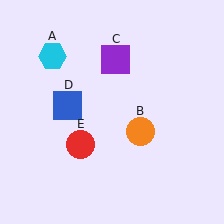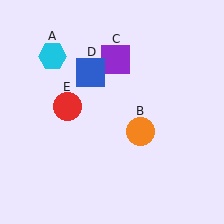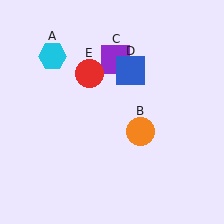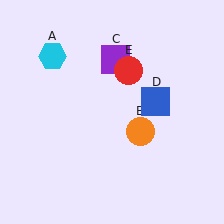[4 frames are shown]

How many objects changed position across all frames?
2 objects changed position: blue square (object D), red circle (object E).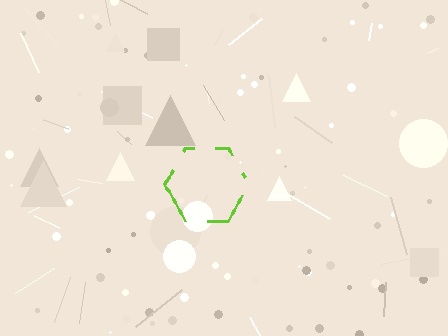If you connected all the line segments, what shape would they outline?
They would outline a hexagon.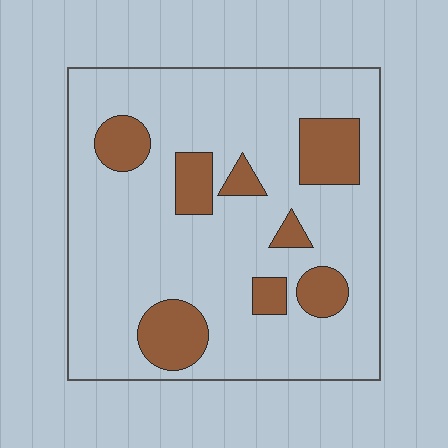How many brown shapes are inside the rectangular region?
8.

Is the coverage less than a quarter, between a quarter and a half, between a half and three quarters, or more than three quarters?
Less than a quarter.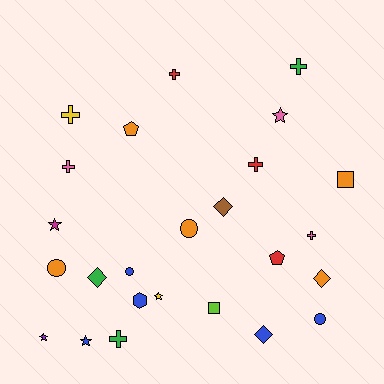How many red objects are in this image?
There are 3 red objects.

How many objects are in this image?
There are 25 objects.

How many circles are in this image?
There are 4 circles.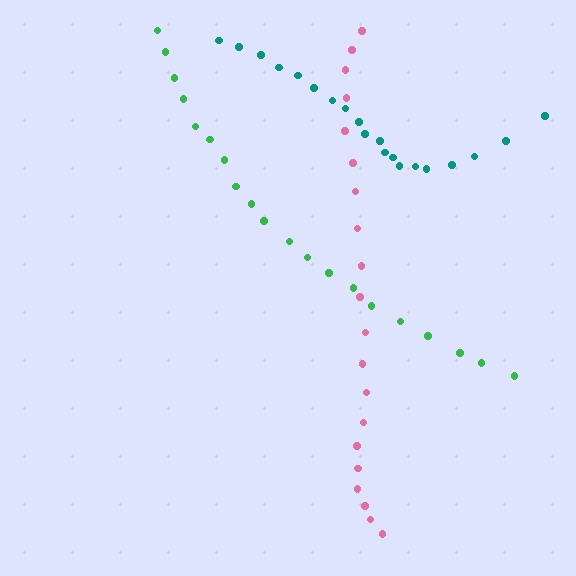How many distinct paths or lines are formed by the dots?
There are 3 distinct paths.